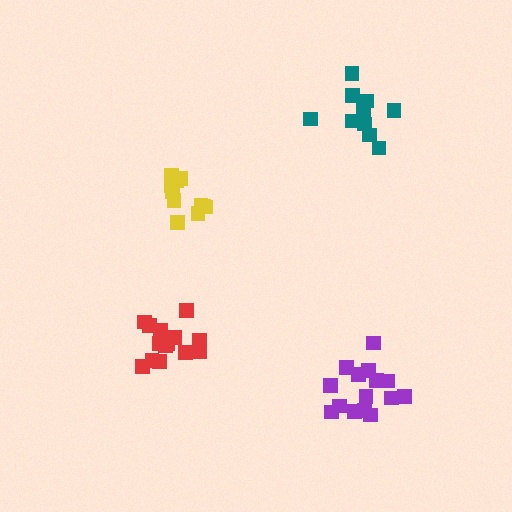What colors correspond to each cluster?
The clusters are colored: yellow, red, purple, teal.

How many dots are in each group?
Group 1: 11 dots, Group 2: 14 dots, Group 3: 15 dots, Group 4: 10 dots (50 total).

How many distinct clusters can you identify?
There are 4 distinct clusters.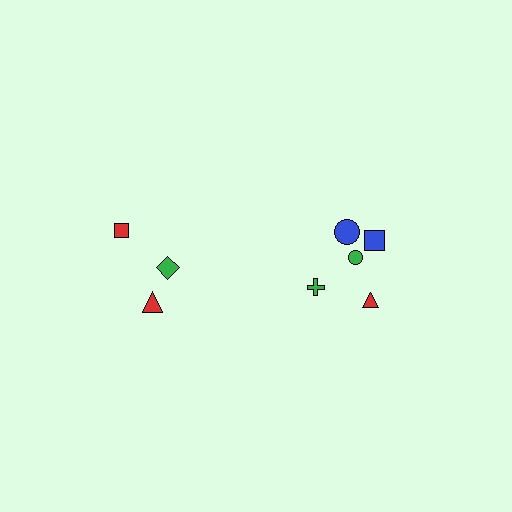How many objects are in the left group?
There are 3 objects.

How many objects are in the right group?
There are 5 objects.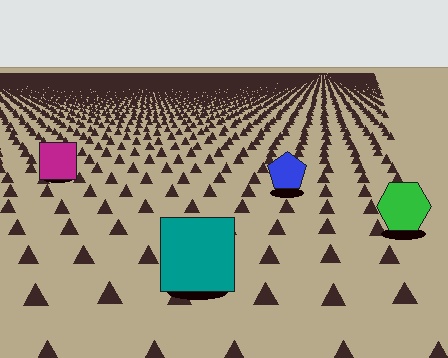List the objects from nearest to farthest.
From nearest to farthest: the teal square, the green hexagon, the blue pentagon, the magenta square.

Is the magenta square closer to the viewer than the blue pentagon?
No. The blue pentagon is closer — you can tell from the texture gradient: the ground texture is coarser near it.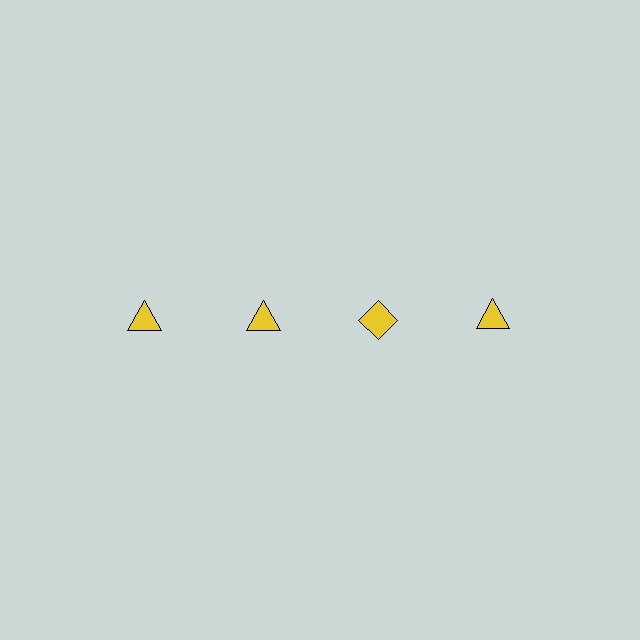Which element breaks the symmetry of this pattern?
The yellow diamond in the top row, center column breaks the symmetry. All other shapes are yellow triangles.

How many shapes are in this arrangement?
There are 4 shapes arranged in a grid pattern.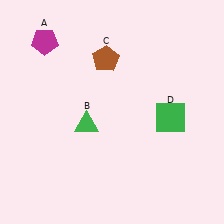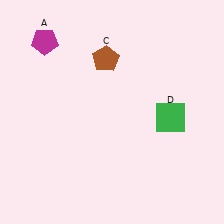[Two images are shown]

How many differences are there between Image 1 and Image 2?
There is 1 difference between the two images.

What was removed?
The green triangle (B) was removed in Image 2.